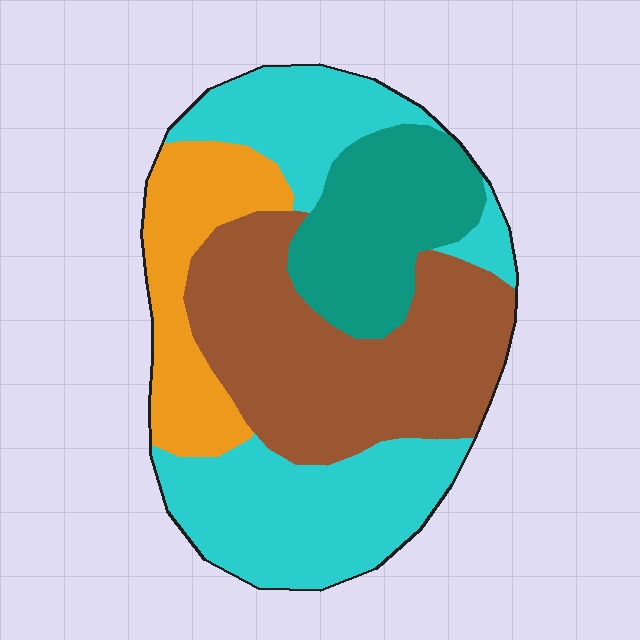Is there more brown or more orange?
Brown.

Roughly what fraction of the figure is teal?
Teal covers 17% of the figure.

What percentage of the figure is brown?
Brown takes up about one third (1/3) of the figure.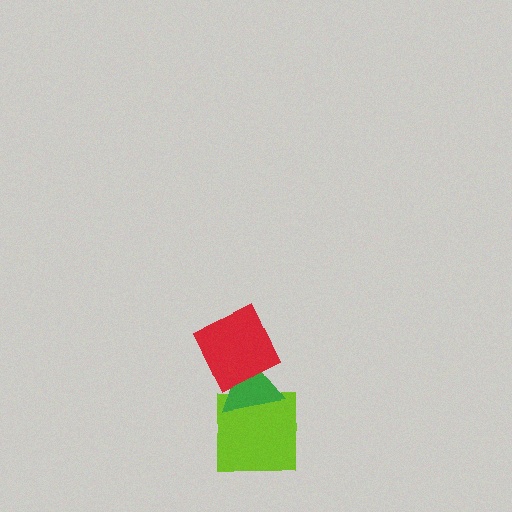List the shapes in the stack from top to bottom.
From top to bottom: the red square, the green triangle, the lime square.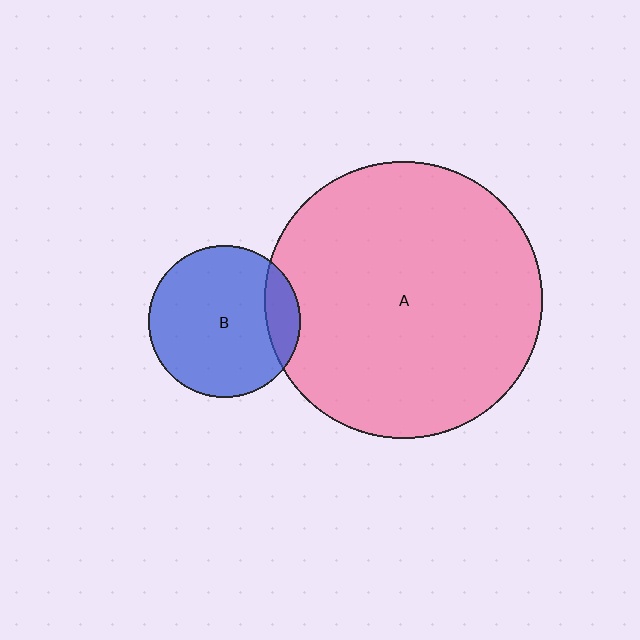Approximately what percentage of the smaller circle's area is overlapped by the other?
Approximately 15%.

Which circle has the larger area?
Circle A (pink).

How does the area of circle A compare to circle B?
Approximately 3.3 times.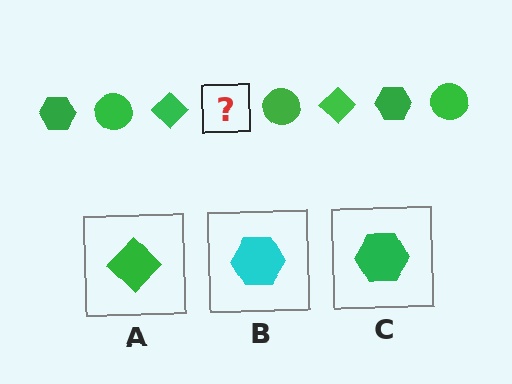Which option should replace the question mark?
Option C.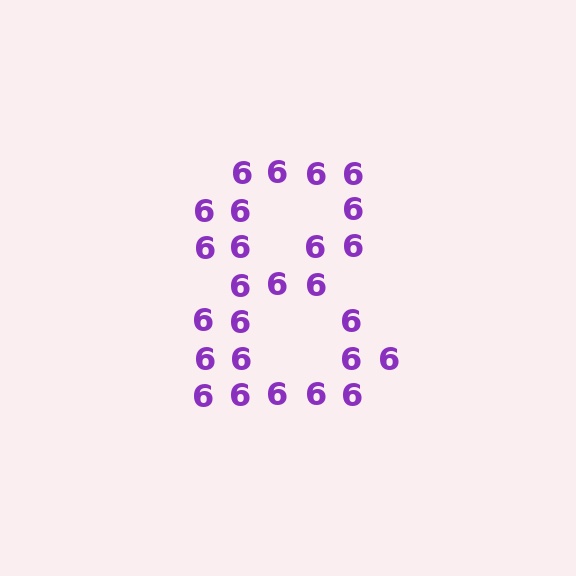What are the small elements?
The small elements are digit 6's.